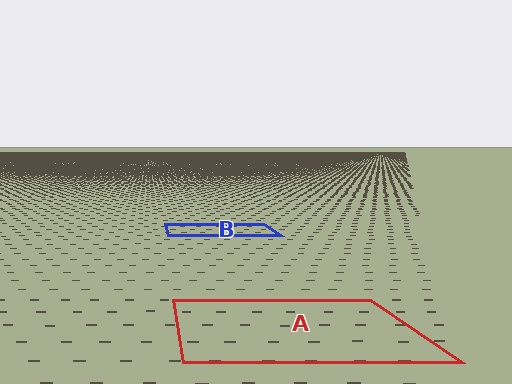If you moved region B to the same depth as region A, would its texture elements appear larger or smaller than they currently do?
They would appear larger. At a closer depth, the same texture elements are projected at a bigger on-screen size.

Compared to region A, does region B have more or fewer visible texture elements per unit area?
Region B has more texture elements per unit area — they are packed more densely because it is farther away.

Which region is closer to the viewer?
Region A is closer. The texture elements there are larger and more spread out.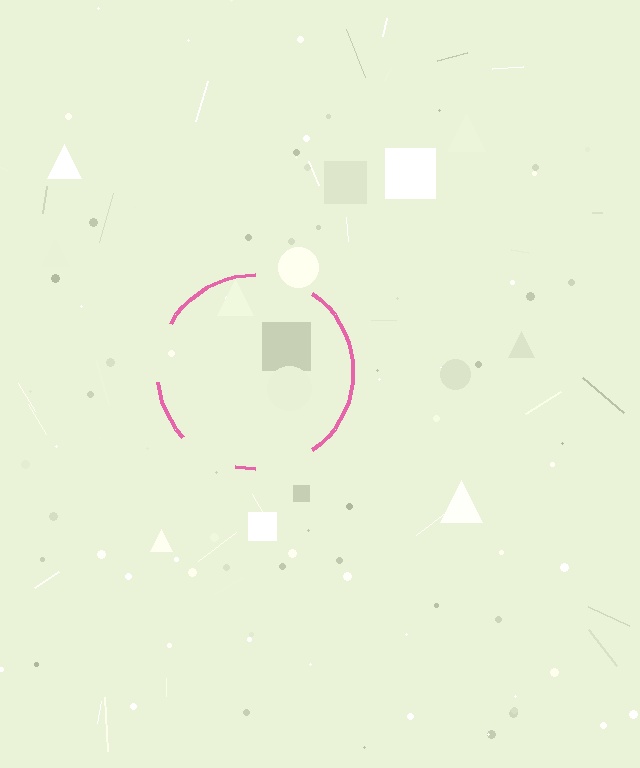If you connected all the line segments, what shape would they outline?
They would outline a circle.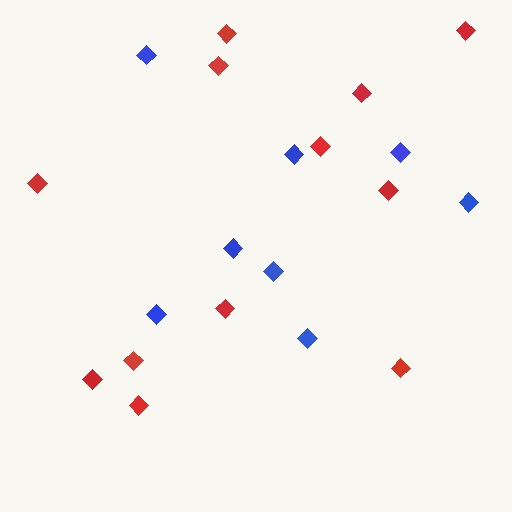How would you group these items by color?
There are 2 groups: one group of red diamonds (12) and one group of blue diamonds (8).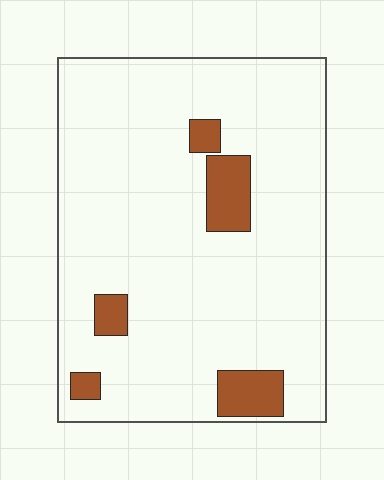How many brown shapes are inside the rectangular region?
5.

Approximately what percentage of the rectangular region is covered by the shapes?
Approximately 10%.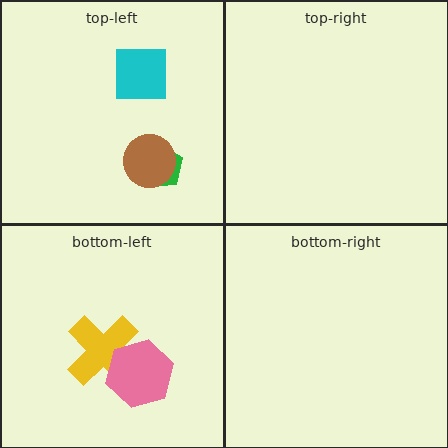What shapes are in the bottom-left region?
The yellow cross, the pink hexagon.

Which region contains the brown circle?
The top-left region.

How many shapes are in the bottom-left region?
2.